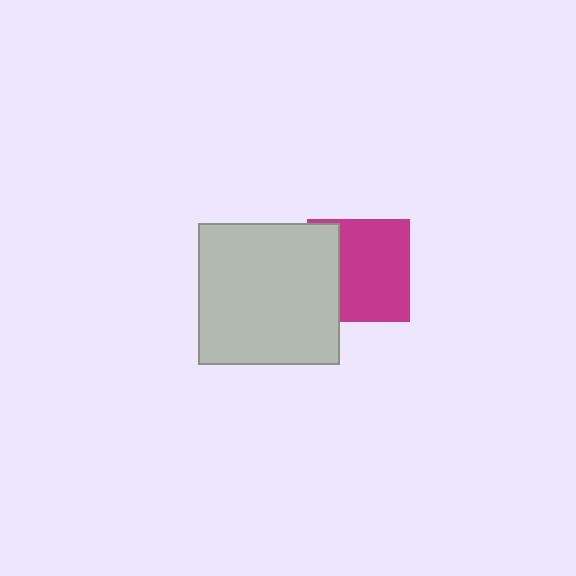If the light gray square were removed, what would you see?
You would see the complete magenta square.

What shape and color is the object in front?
The object in front is a light gray square.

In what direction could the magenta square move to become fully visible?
The magenta square could move right. That would shift it out from behind the light gray square entirely.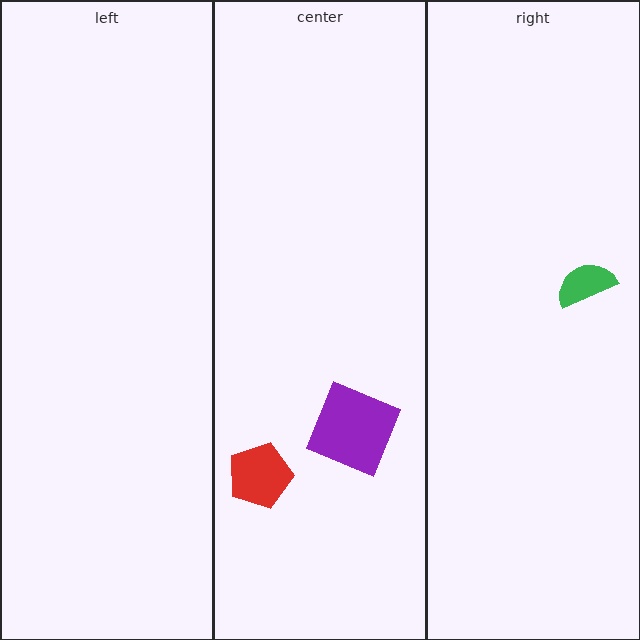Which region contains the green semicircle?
The right region.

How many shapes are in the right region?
1.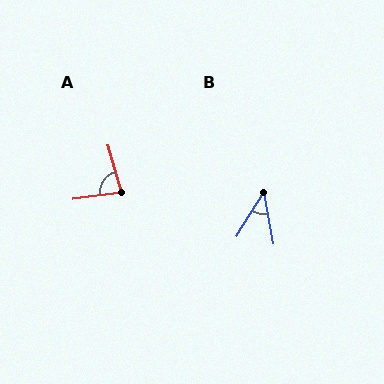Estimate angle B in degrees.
Approximately 42 degrees.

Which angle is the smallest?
B, at approximately 42 degrees.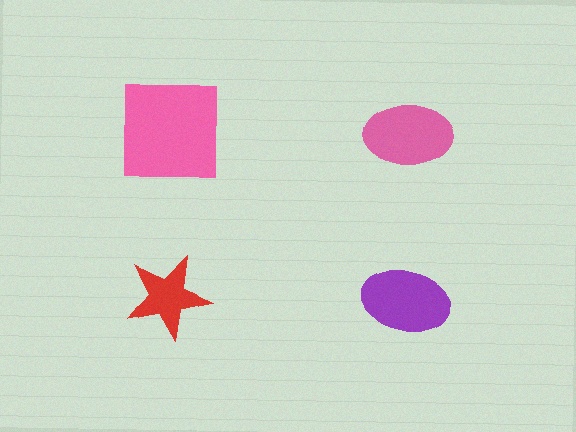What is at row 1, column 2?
A pink ellipse.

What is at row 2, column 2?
A purple ellipse.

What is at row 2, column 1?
A red star.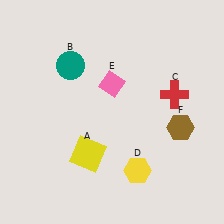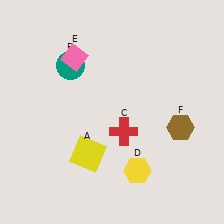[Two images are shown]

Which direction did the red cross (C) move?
The red cross (C) moved left.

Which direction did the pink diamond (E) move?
The pink diamond (E) moved left.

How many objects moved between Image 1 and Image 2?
2 objects moved between the two images.